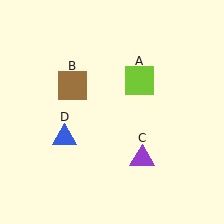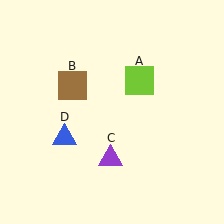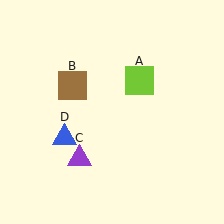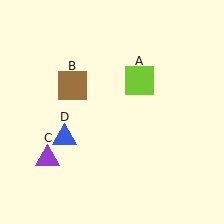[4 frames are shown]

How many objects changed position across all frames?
1 object changed position: purple triangle (object C).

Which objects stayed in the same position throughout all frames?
Lime square (object A) and brown square (object B) and blue triangle (object D) remained stationary.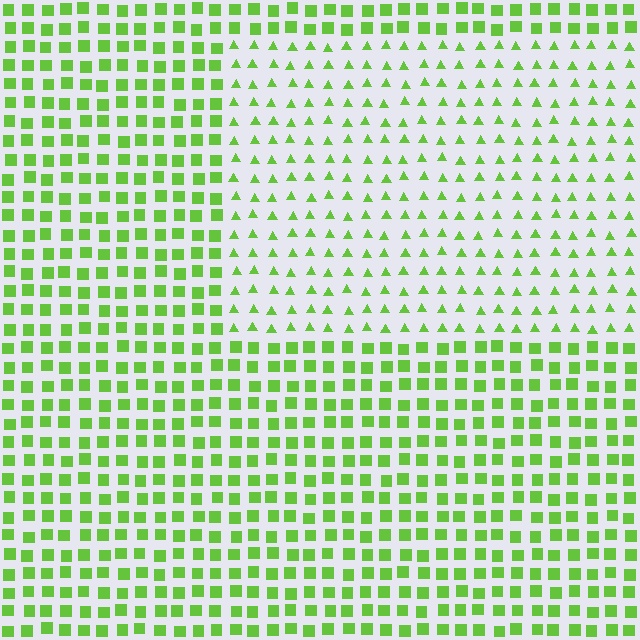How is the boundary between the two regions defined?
The boundary is defined by a change in element shape: triangles inside vs. squares outside. All elements share the same color and spacing.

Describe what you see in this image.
The image is filled with small lime elements arranged in a uniform grid. A rectangle-shaped region contains triangles, while the surrounding area contains squares. The boundary is defined purely by the change in element shape.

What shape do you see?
I see a rectangle.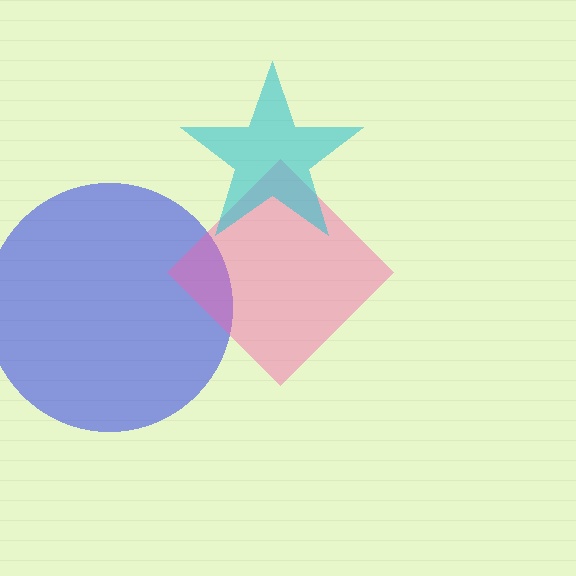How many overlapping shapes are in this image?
There are 3 overlapping shapes in the image.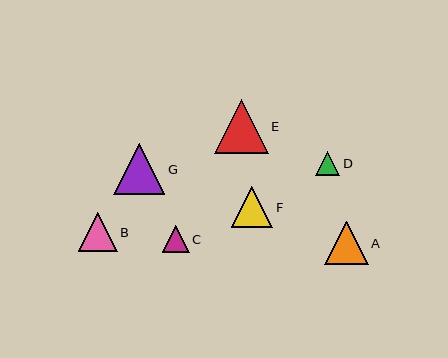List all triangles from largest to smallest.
From largest to smallest: E, G, A, F, B, C, D.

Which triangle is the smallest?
Triangle D is the smallest with a size of approximately 24 pixels.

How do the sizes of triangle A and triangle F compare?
Triangle A and triangle F are approximately the same size.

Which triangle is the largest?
Triangle E is the largest with a size of approximately 54 pixels.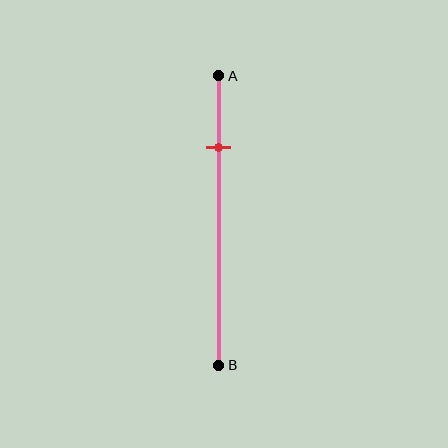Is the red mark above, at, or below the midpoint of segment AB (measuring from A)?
The red mark is above the midpoint of segment AB.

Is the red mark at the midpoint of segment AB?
No, the mark is at about 25% from A, not at the 50% midpoint.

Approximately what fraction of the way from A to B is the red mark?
The red mark is approximately 25% of the way from A to B.